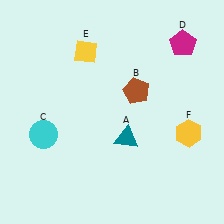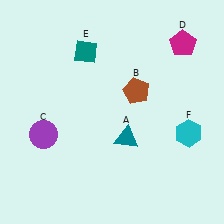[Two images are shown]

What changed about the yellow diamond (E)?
In Image 1, E is yellow. In Image 2, it changed to teal.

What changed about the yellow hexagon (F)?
In Image 1, F is yellow. In Image 2, it changed to cyan.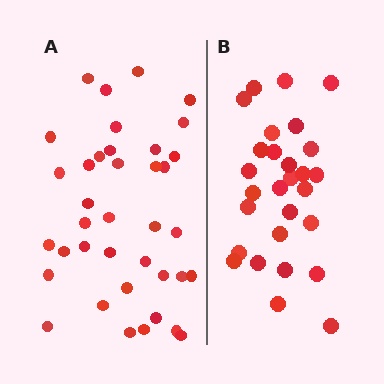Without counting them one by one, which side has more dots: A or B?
Region A (the left region) has more dots.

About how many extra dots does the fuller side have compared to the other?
Region A has roughly 10 or so more dots than region B.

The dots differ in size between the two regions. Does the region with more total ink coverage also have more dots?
No. Region B has more total ink coverage because its dots are larger, but region A actually contains more individual dots. Total area can be misleading — the number of items is what matters here.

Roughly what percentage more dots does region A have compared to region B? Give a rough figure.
About 35% more.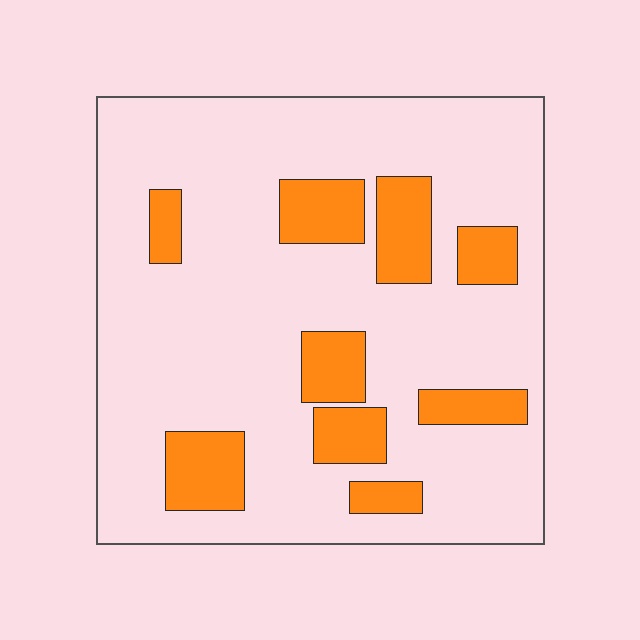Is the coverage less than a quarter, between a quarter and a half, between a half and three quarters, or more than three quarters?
Less than a quarter.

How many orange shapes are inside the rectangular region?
9.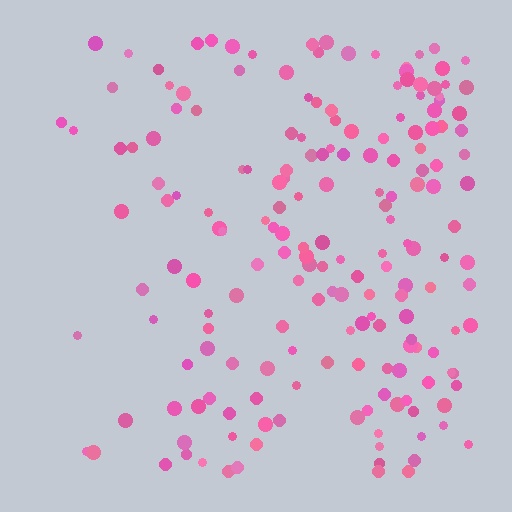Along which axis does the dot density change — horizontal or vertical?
Horizontal.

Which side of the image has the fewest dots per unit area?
The left.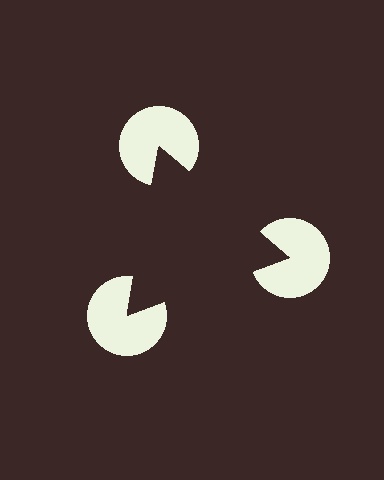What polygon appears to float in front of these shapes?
An illusory triangle — its edges are inferred from the aligned wedge cuts in the pac-man discs, not physically drawn.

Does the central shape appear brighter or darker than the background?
It typically appears slightly darker than the background, even though no actual brightness change is drawn.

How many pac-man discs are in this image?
There are 3 — one at each vertex of the illusory triangle.